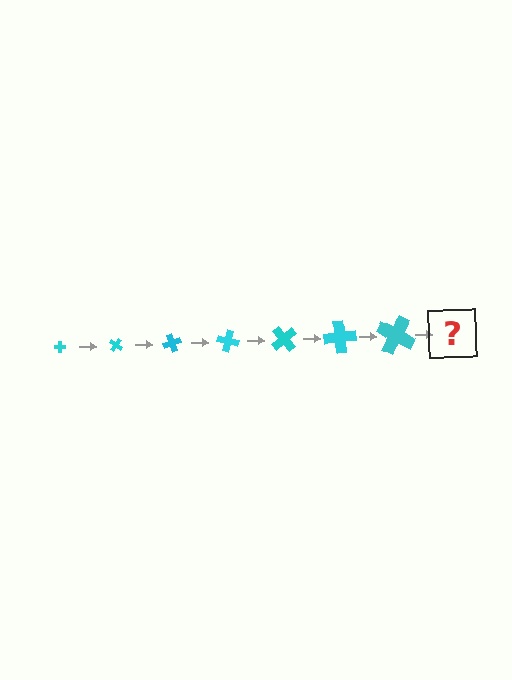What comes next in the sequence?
The next element should be a cross, larger than the previous one and rotated 245 degrees from the start.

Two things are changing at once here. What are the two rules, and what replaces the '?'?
The two rules are that the cross grows larger each step and it rotates 35 degrees each step. The '?' should be a cross, larger than the previous one and rotated 245 degrees from the start.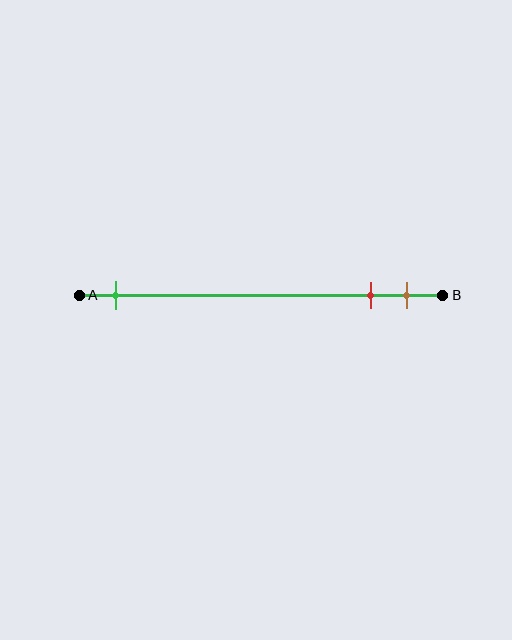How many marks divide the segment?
There are 3 marks dividing the segment.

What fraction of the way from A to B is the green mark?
The green mark is approximately 10% (0.1) of the way from A to B.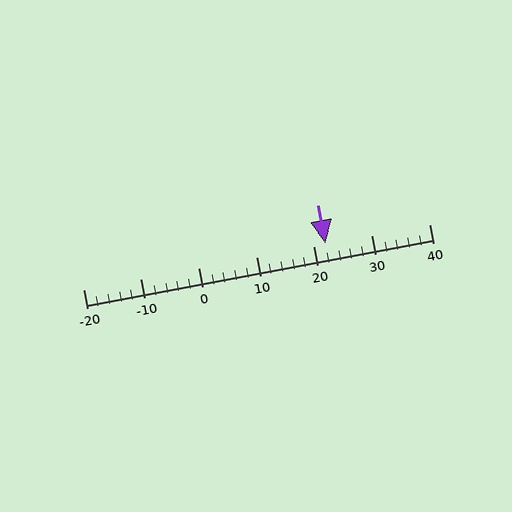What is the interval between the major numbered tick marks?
The major tick marks are spaced 10 units apart.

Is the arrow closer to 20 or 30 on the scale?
The arrow is closer to 20.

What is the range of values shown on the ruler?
The ruler shows values from -20 to 40.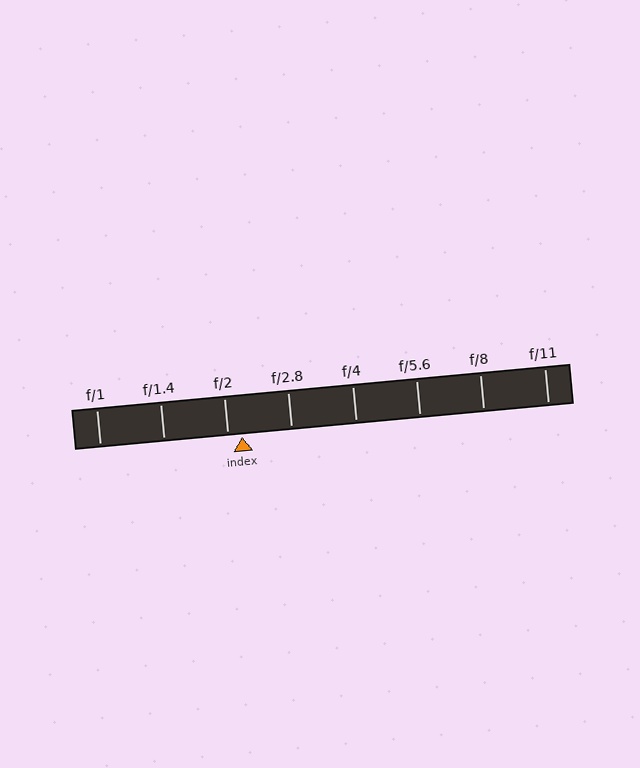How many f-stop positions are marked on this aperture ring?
There are 8 f-stop positions marked.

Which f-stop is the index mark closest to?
The index mark is closest to f/2.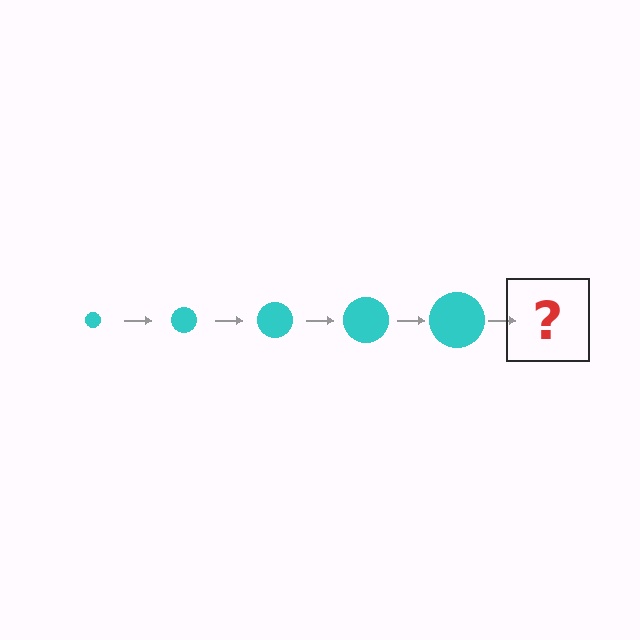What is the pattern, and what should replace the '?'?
The pattern is that the circle gets progressively larger each step. The '?' should be a cyan circle, larger than the previous one.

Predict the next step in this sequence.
The next step is a cyan circle, larger than the previous one.